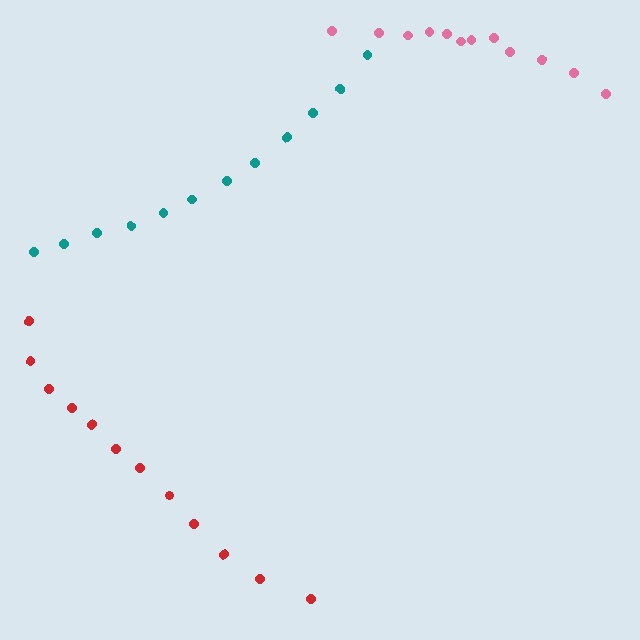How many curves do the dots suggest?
There are 3 distinct paths.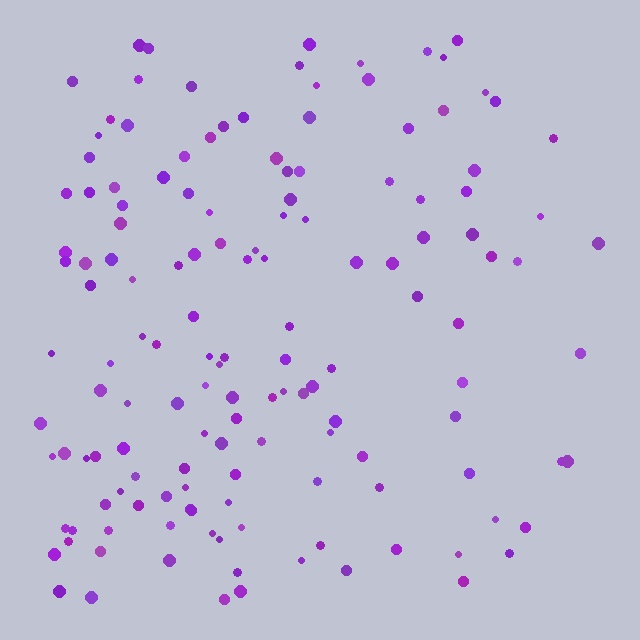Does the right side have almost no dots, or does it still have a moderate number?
Still a moderate number, just noticeably fewer than the left.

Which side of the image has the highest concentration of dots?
The left.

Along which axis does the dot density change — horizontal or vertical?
Horizontal.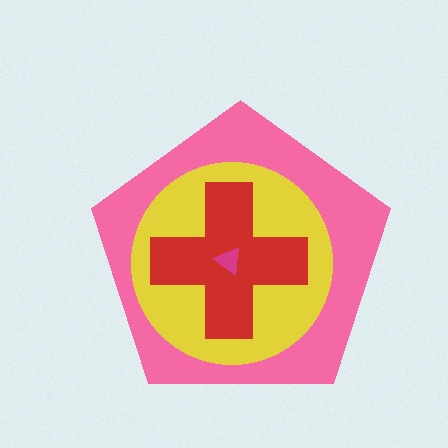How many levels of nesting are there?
4.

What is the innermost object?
The magenta triangle.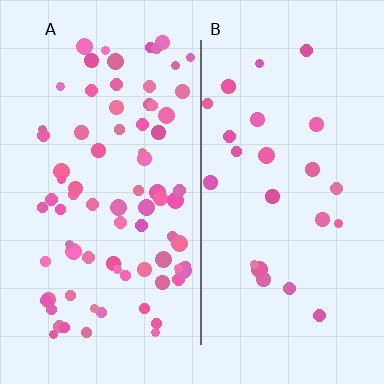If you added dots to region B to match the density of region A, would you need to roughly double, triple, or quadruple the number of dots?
Approximately triple.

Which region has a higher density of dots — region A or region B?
A (the left).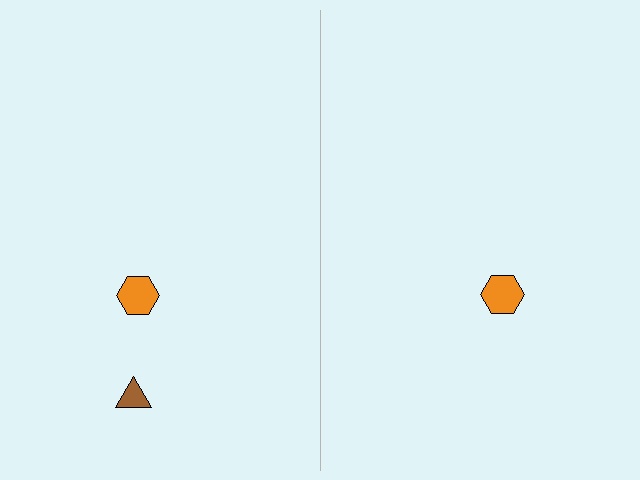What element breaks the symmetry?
A brown triangle is missing from the right side.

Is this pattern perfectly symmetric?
No, the pattern is not perfectly symmetric. A brown triangle is missing from the right side.